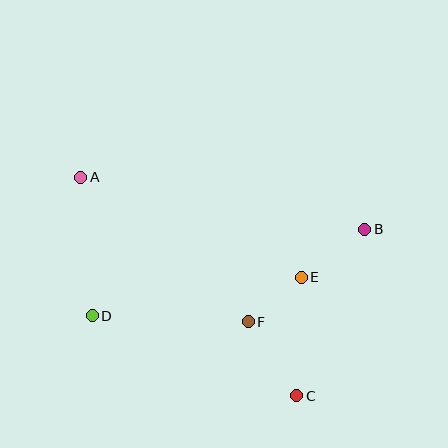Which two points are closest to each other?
Points E and F are closest to each other.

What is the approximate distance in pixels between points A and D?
The distance between A and D is approximately 139 pixels.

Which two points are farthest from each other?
Points A and C are farthest from each other.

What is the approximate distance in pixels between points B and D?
The distance between B and D is approximately 286 pixels.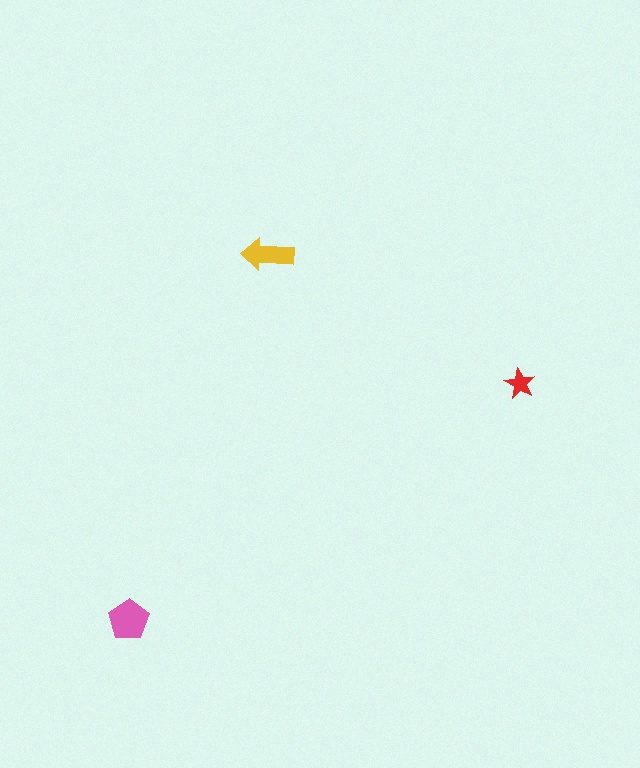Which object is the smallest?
The red star.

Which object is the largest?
The pink pentagon.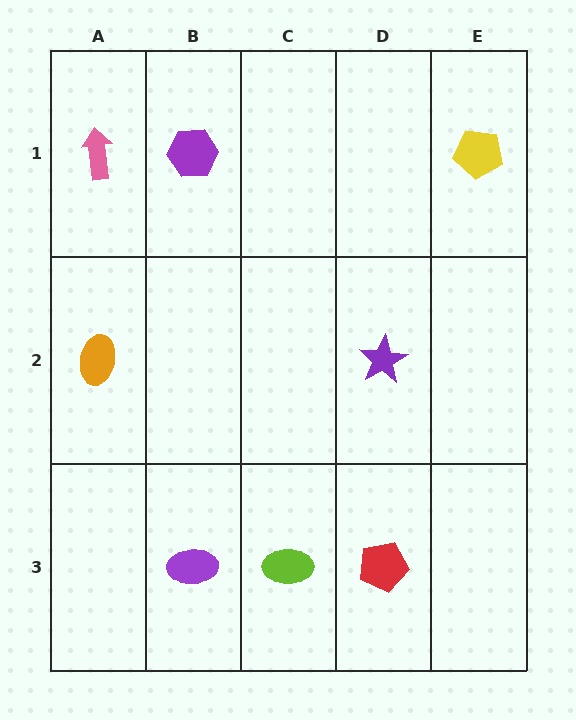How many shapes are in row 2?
2 shapes.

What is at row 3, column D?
A red pentagon.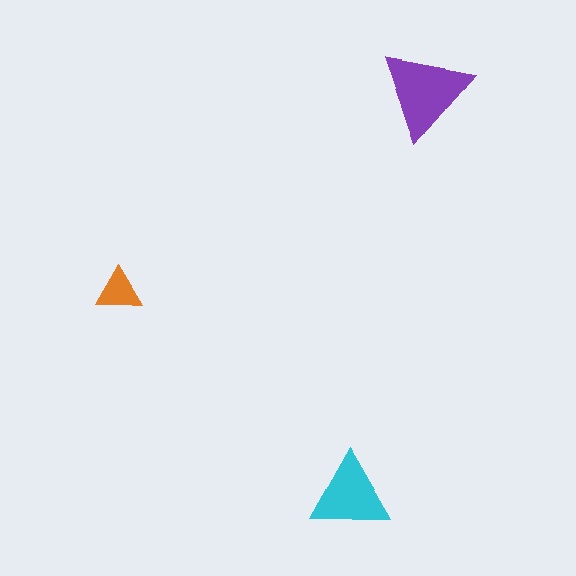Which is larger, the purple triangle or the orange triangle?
The purple one.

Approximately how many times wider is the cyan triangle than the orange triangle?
About 1.5 times wider.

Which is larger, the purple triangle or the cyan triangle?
The purple one.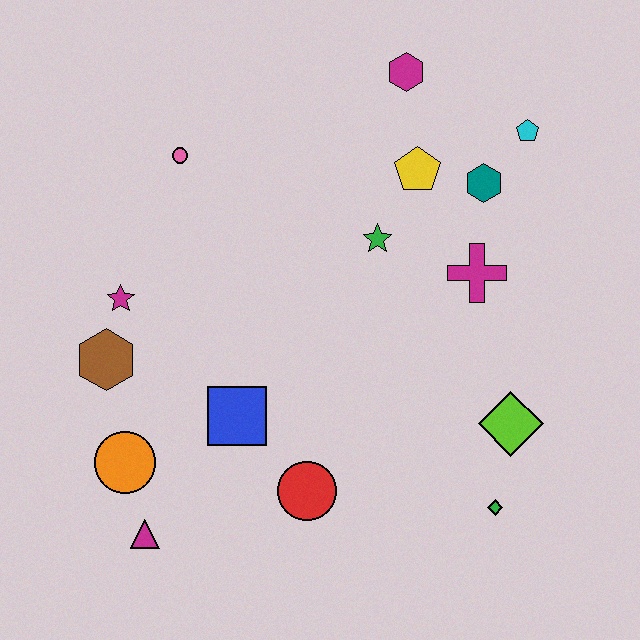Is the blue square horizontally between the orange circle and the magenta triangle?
No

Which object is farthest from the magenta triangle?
The cyan pentagon is farthest from the magenta triangle.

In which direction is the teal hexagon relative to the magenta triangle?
The teal hexagon is above the magenta triangle.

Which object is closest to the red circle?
The blue square is closest to the red circle.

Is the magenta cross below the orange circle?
No